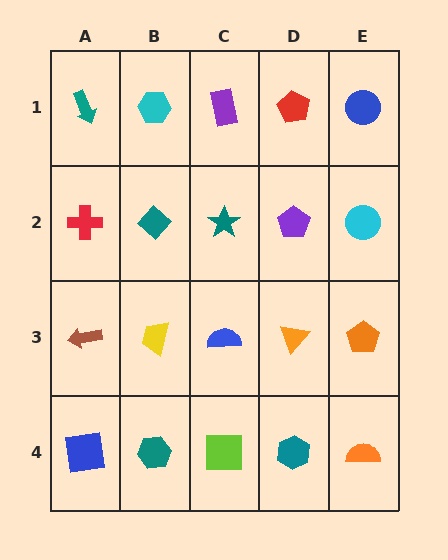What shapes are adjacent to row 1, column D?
A purple pentagon (row 2, column D), a purple rectangle (row 1, column C), a blue circle (row 1, column E).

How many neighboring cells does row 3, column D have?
4.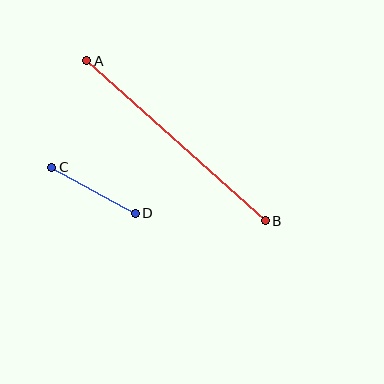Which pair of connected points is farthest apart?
Points A and B are farthest apart.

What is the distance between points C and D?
The distance is approximately 95 pixels.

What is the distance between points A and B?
The distance is approximately 240 pixels.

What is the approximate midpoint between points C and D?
The midpoint is at approximately (94, 190) pixels.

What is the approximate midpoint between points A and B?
The midpoint is at approximately (176, 141) pixels.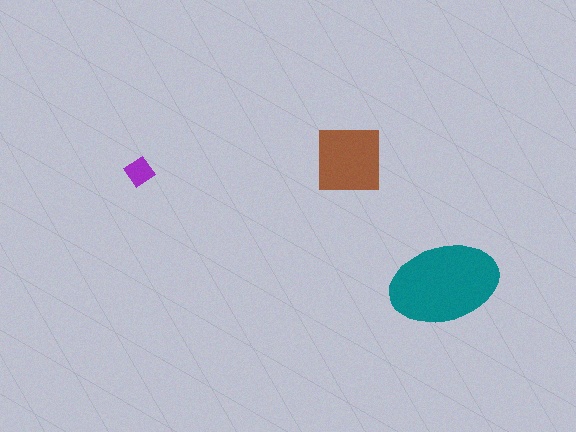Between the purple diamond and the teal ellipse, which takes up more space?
The teal ellipse.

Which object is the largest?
The teal ellipse.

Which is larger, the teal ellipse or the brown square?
The teal ellipse.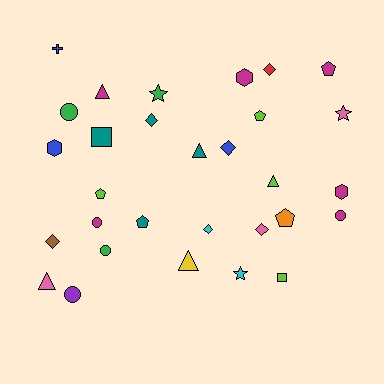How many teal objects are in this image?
There are 4 teal objects.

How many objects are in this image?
There are 30 objects.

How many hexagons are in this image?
There are 3 hexagons.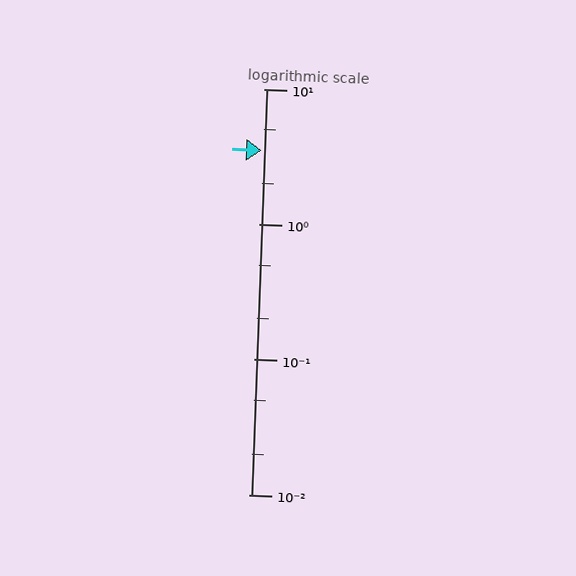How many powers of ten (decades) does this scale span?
The scale spans 3 decades, from 0.01 to 10.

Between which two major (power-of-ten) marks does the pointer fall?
The pointer is between 1 and 10.